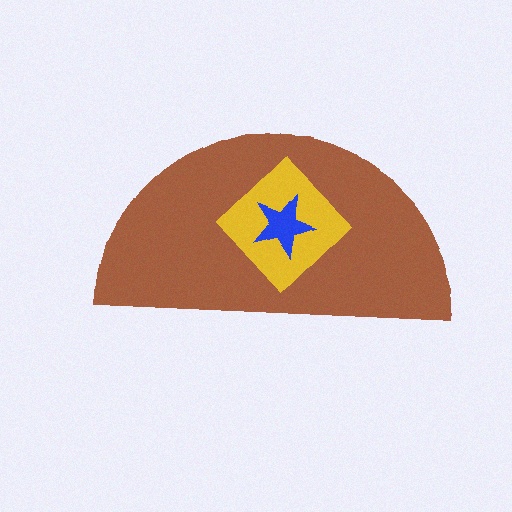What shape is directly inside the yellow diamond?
The blue star.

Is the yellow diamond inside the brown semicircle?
Yes.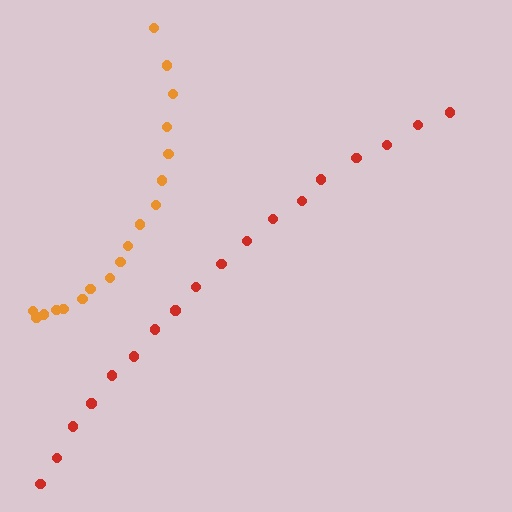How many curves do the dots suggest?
There are 2 distinct paths.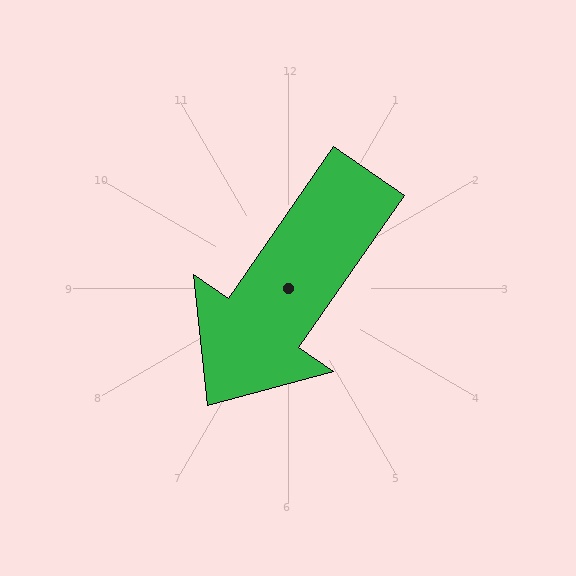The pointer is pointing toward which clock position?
Roughly 7 o'clock.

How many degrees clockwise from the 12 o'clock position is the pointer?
Approximately 215 degrees.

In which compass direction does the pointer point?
Southwest.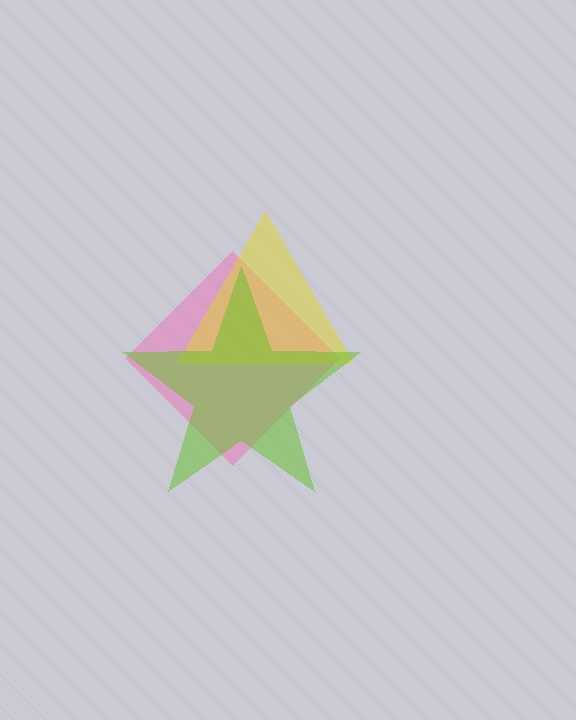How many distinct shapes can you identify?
There are 3 distinct shapes: a pink diamond, a yellow triangle, a lime star.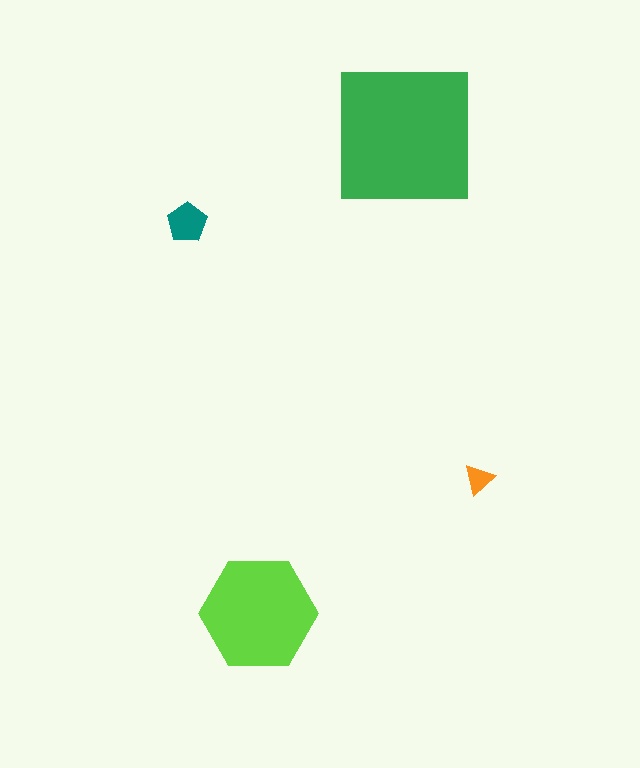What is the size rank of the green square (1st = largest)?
1st.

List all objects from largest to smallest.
The green square, the lime hexagon, the teal pentagon, the orange triangle.